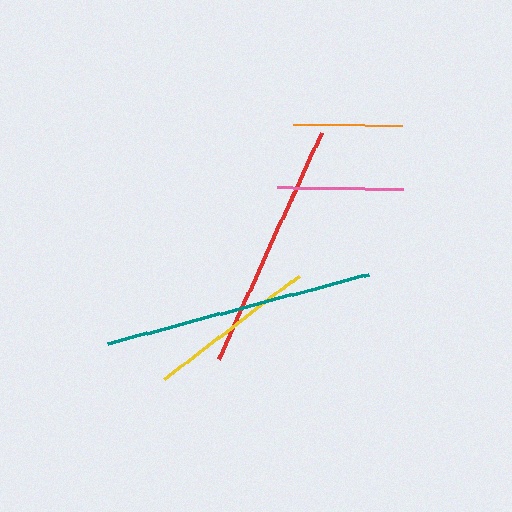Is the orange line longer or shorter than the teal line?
The teal line is longer than the orange line.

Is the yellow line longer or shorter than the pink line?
The yellow line is longer than the pink line.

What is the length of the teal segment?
The teal segment is approximately 270 pixels long.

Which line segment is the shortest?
The orange line is the shortest at approximately 109 pixels.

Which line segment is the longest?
The teal line is the longest at approximately 270 pixels.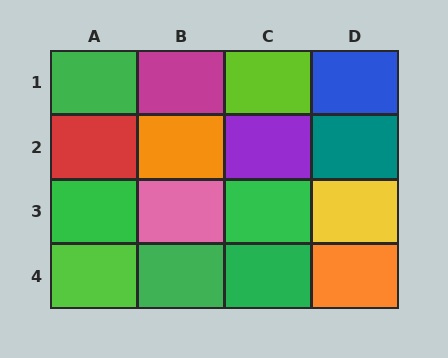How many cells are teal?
1 cell is teal.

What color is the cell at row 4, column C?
Green.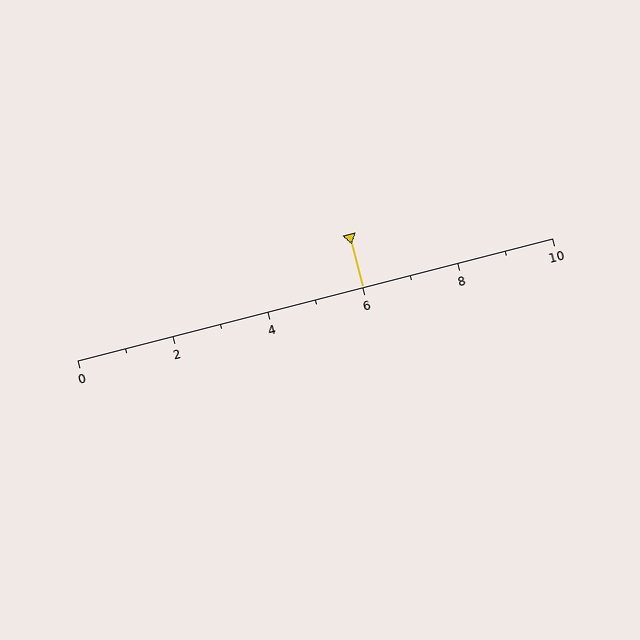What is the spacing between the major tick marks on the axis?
The major ticks are spaced 2 apart.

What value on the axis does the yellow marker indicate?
The marker indicates approximately 6.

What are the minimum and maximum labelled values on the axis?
The axis runs from 0 to 10.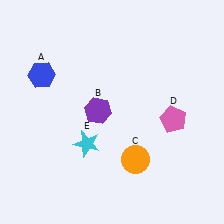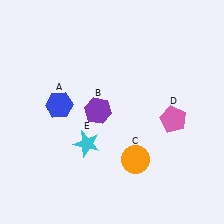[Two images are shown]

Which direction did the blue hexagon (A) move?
The blue hexagon (A) moved down.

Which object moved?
The blue hexagon (A) moved down.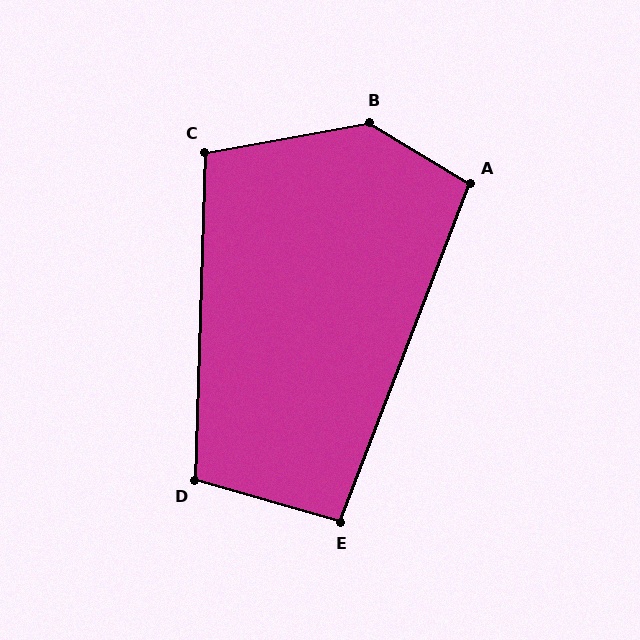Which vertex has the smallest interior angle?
E, at approximately 95 degrees.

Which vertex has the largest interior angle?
B, at approximately 139 degrees.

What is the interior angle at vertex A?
Approximately 100 degrees (obtuse).